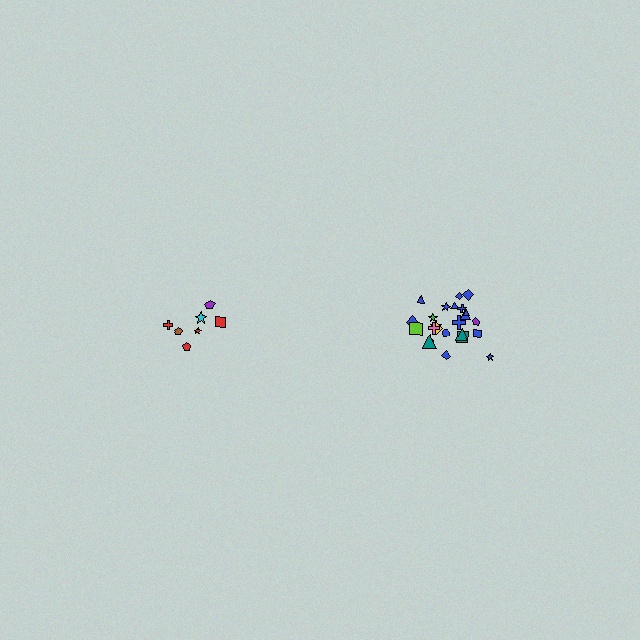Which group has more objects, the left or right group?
The right group.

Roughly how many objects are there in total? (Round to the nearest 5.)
Roughly 30 objects in total.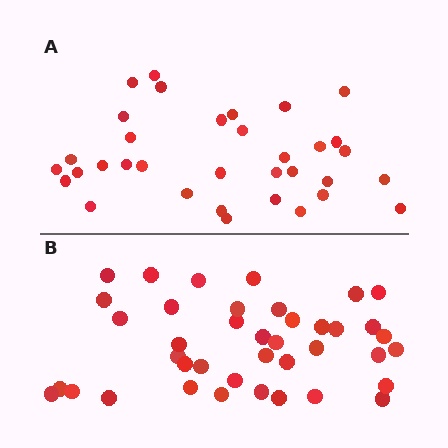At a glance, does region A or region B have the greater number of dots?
Region B (the bottom region) has more dots.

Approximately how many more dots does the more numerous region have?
Region B has about 6 more dots than region A.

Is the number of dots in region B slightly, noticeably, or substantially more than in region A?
Region B has only slightly more — the two regions are fairly close. The ratio is roughly 1.2 to 1.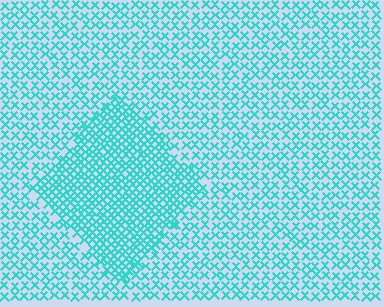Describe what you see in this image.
The image contains small cyan elements arranged at two different densities. A diamond-shaped region is visible where the elements are more densely packed than the surrounding area.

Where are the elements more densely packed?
The elements are more densely packed inside the diamond boundary.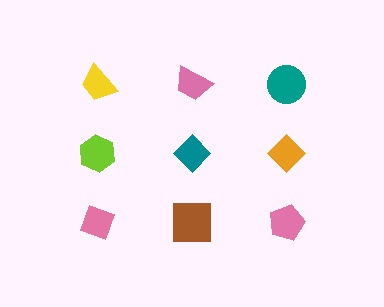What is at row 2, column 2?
A teal diamond.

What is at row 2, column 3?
An orange diamond.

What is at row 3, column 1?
A pink diamond.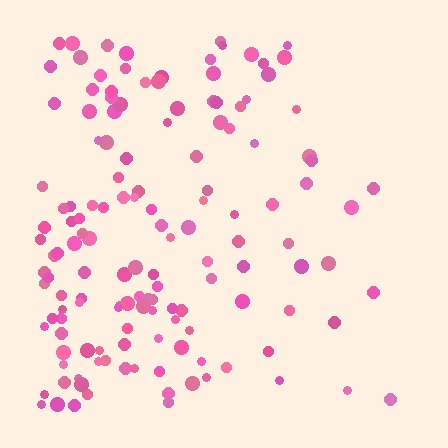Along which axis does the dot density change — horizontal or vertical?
Horizontal.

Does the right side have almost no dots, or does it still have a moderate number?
Still a moderate number, just noticeably fewer than the left.